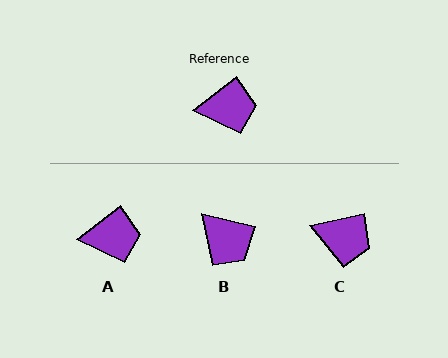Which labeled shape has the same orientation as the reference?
A.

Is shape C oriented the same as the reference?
No, it is off by about 26 degrees.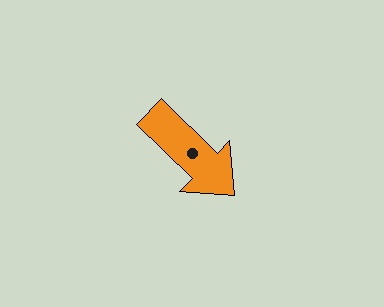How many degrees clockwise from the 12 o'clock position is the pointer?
Approximately 134 degrees.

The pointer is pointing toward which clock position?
Roughly 4 o'clock.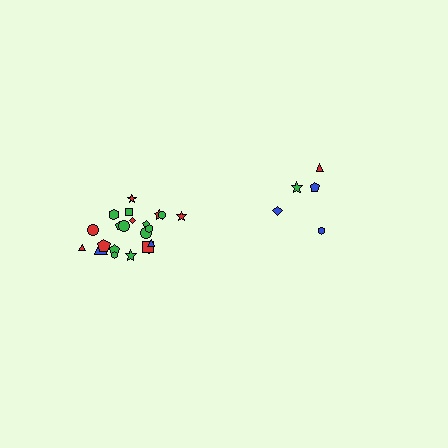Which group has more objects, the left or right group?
The left group.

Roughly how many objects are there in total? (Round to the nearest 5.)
Roughly 25 objects in total.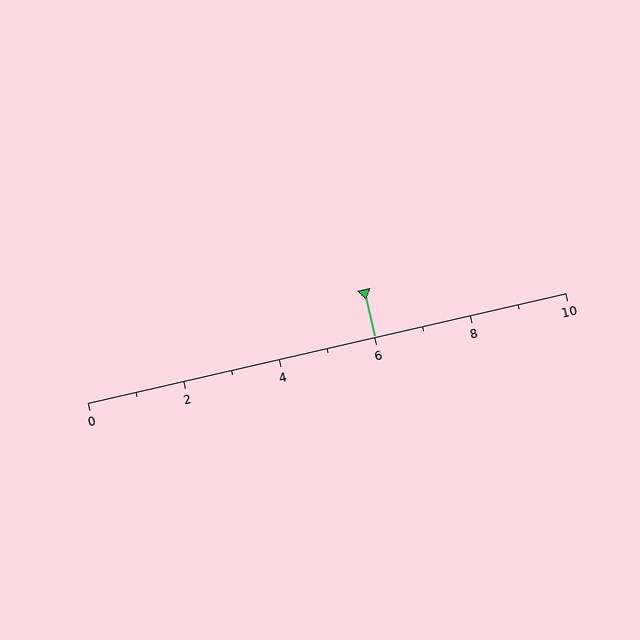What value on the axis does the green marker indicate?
The marker indicates approximately 6.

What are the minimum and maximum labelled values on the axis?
The axis runs from 0 to 10.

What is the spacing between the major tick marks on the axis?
The major ticks are spaced 2 apart.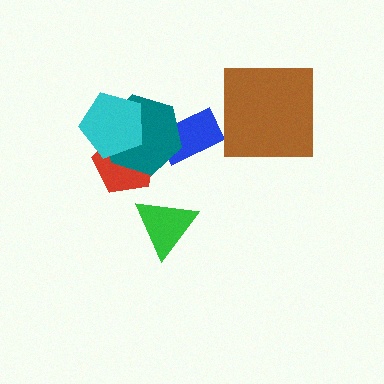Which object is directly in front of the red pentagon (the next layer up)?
The teal hexagon is directly in front of the red pentagon.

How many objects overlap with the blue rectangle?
1 object overlaps with the blue rectangle.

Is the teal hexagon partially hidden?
Yes, it is partially covered by another shape.